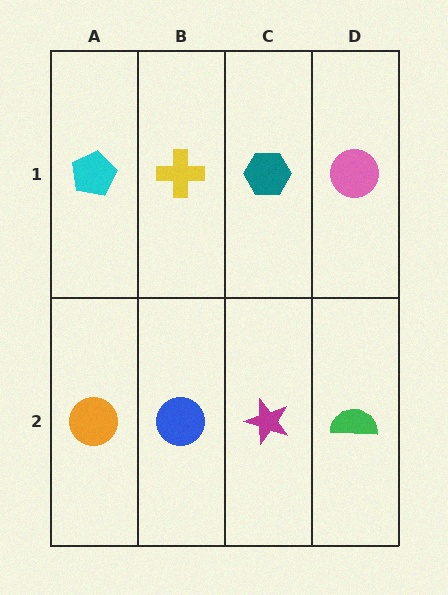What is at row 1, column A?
A cyan pentagon.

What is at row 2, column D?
A green semicircle.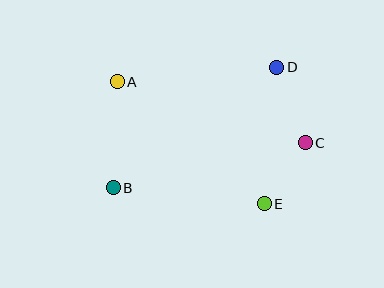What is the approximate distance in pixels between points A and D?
The distance between A and D is approximately 160 pixels.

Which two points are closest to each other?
Points C and E are closest to each other.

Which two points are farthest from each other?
Points B and D are farthest from each other.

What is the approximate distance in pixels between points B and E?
The distance between B and E is approximately 152 pixels.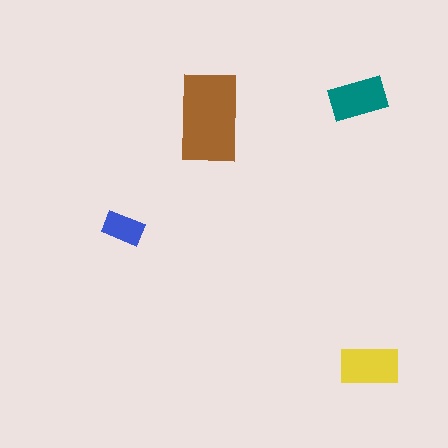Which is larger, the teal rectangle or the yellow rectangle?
The yellow one.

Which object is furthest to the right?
The yellow rectangle is rightmost.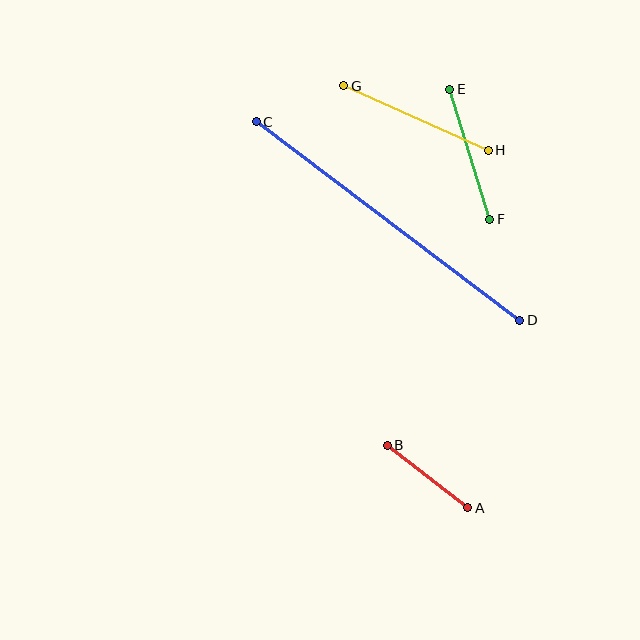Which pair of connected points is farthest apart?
Points C and D are farthest apart.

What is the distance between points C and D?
The distance is approximately 330 pixels.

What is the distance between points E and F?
The distance is approximately 136 pixels.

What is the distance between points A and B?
The distance is approximately 102 pixels.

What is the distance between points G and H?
The distance is approximately 158 pixels.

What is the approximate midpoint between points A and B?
The midpoint is at approximately (427, 477) pixels.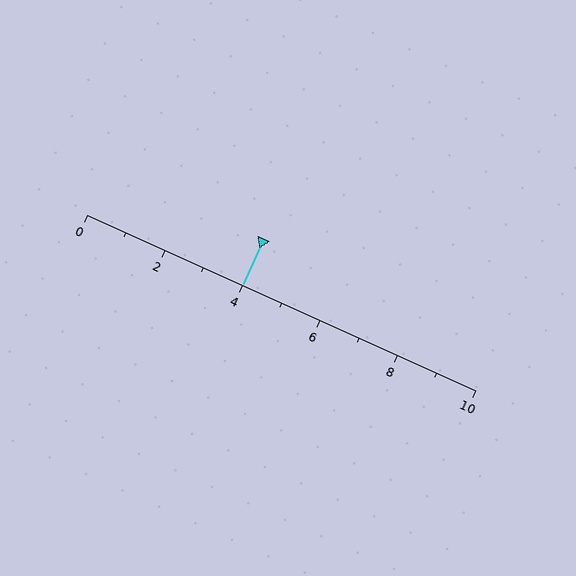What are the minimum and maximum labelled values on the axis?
The axis runs from 0 to 10.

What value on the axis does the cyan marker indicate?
The marker indicates approximately 4.